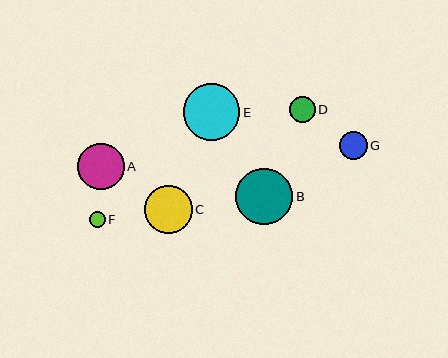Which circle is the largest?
Circle E is the largest with a size of approximately 57 pixels.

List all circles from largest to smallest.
From largest to smallest: E, B, C, A, G, D, F.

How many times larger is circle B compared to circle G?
Circle B is approximately 2.0 times the size of circle G.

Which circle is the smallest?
Circle F is the smallest with a size of approximately 16 pixels.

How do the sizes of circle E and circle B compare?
Circle E and circle B are approximately the same size.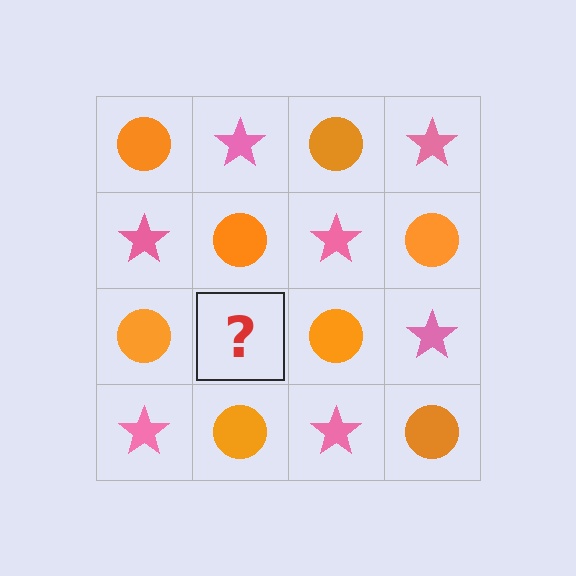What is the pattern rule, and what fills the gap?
The rule is that it alternates orange circle and pink star in a checkerboard pattern. The gap should be filled with a pink star.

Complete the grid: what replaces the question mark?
The question mark should be replaced with a pink star.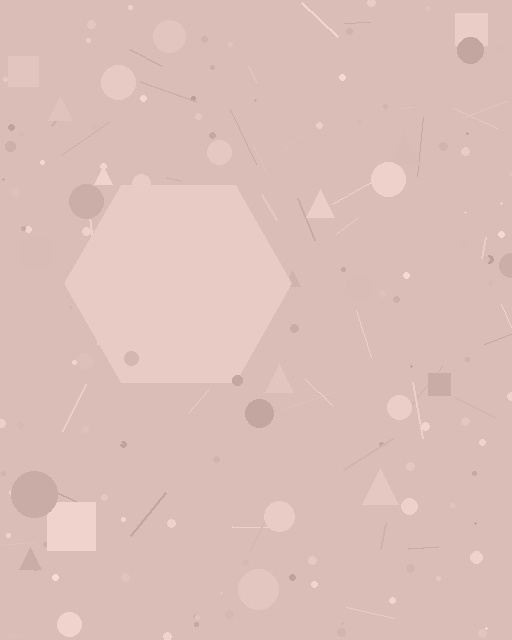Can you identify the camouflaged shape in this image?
The camouflaged shape is a hexagon.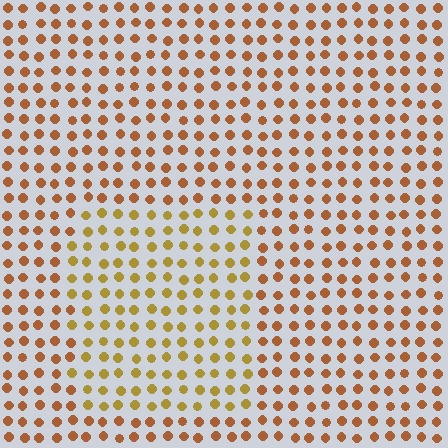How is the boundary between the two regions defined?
The boundary is defined purely by a slight shift in hue (about 27 degrees). Spacing, size, and orientation are identical on both sides.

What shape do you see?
I see a rectangle.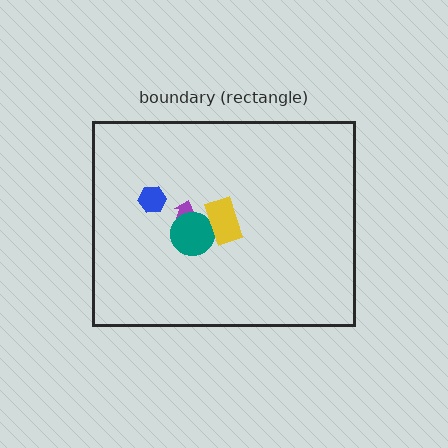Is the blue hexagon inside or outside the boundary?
Inside.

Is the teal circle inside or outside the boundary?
Inside.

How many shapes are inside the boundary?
4 inside, 0 outside.